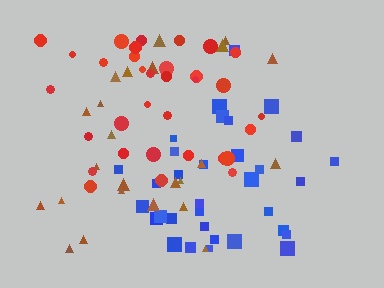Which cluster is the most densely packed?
Blue.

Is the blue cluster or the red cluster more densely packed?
Blue.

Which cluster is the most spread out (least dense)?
Brown.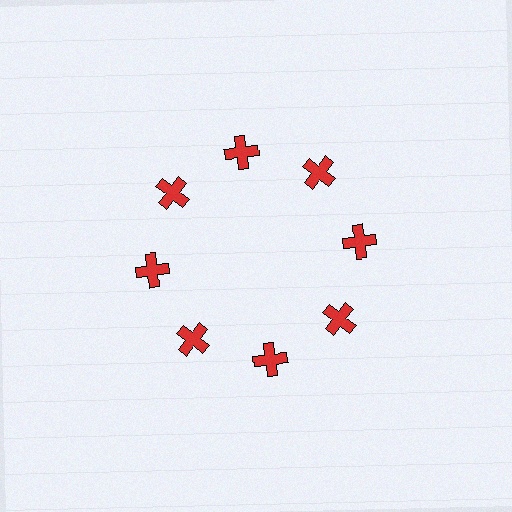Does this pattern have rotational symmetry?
Yes, this pattern has 8-fold rotational symmetry. It looks the same after rotating 45 degrees around the center.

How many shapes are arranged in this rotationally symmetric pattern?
There are 8 shapes, arranged in 8 groups of 1.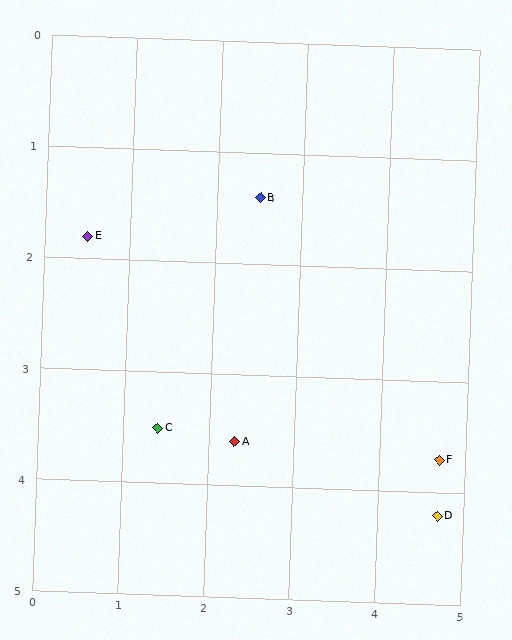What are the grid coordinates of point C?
Point C is at approximately (1.4, 3.5).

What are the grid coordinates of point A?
Point A is at approximately (2.3, 3.6).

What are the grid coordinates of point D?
Point D is at approximately (4.7, 4.2).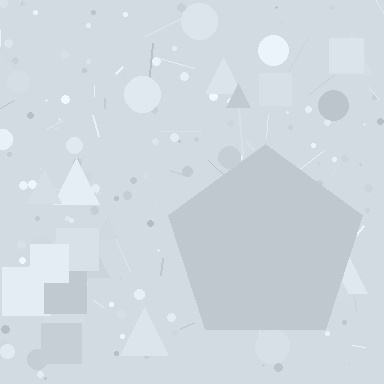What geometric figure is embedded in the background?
A pentagon is embedded in the background.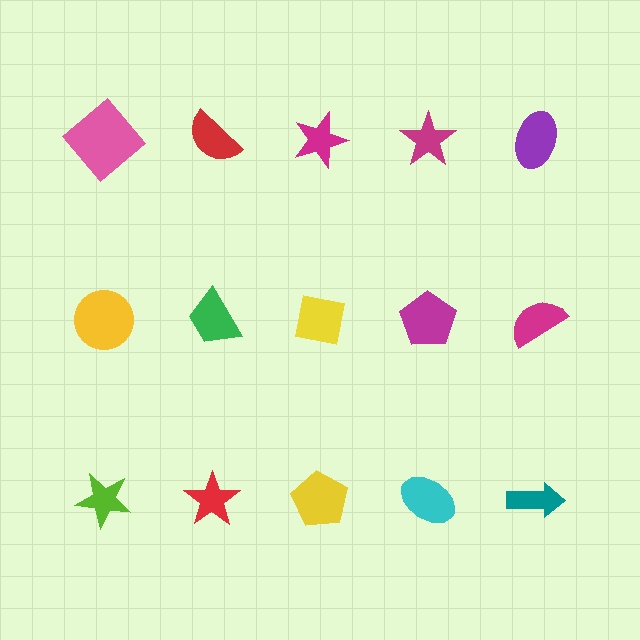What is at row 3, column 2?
A red star.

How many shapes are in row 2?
5 shapes.